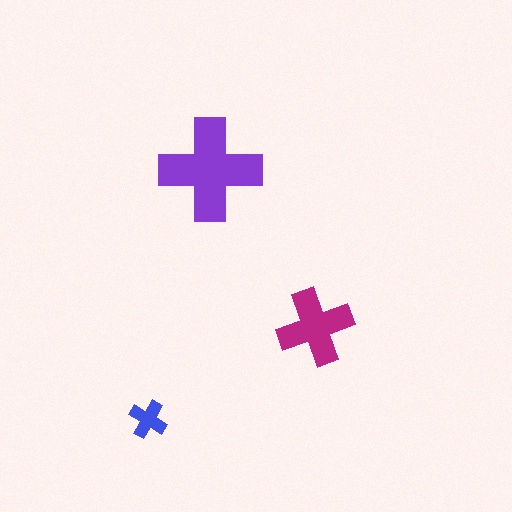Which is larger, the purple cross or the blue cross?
The purple one.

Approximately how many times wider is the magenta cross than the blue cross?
About 2 times wider.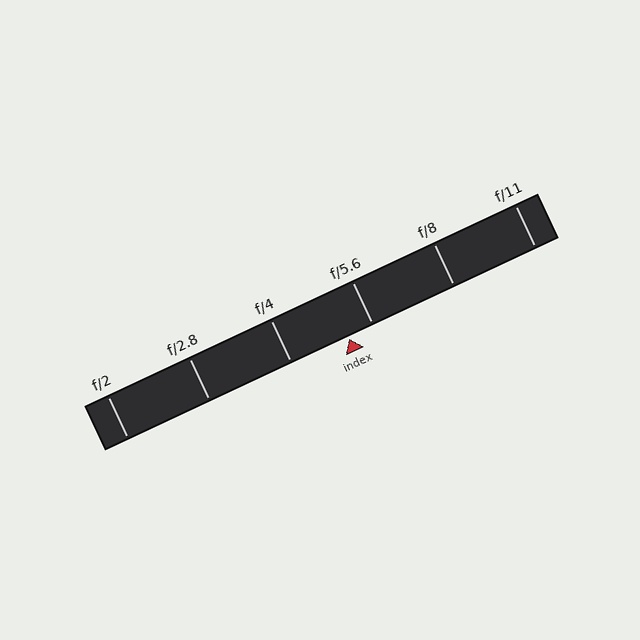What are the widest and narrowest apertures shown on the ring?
The widest aperture shown is f/2 and the narrowest is f/11.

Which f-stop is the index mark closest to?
The index mark is closest to f/5.6.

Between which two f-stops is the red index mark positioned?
The index mark is between f/4 and f/5.6.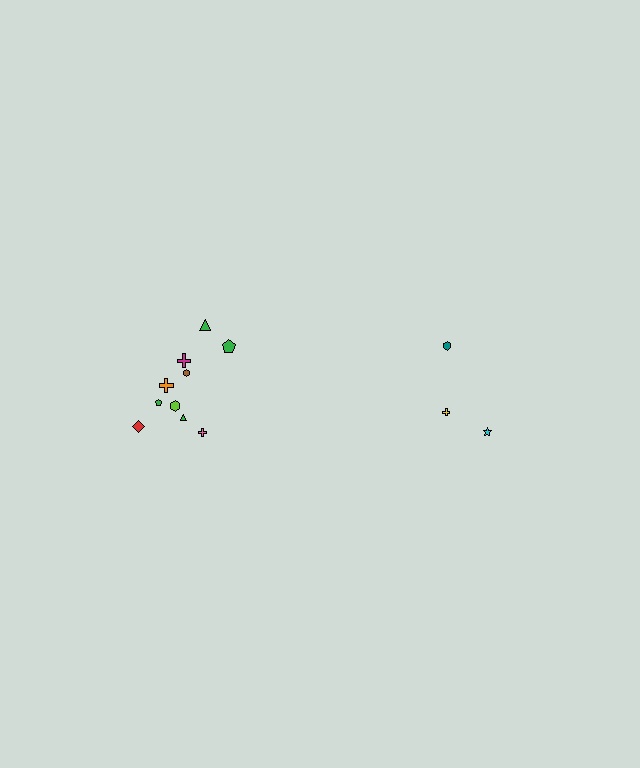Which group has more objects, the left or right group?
The left group.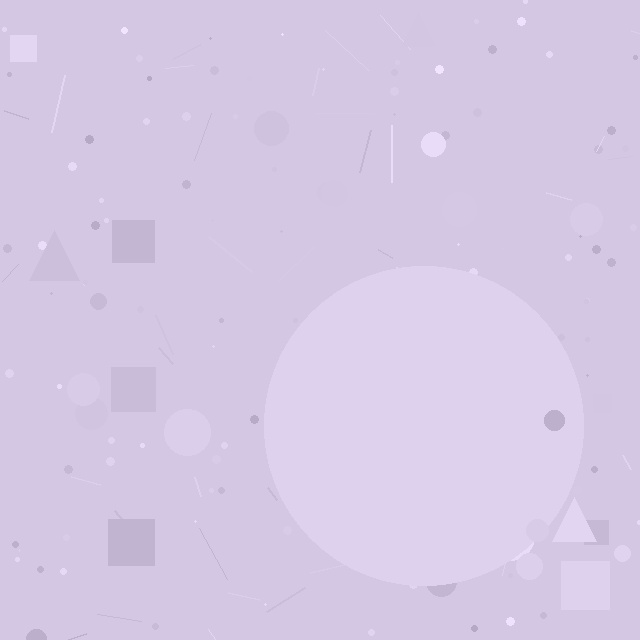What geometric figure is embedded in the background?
A circle is embedded in the background.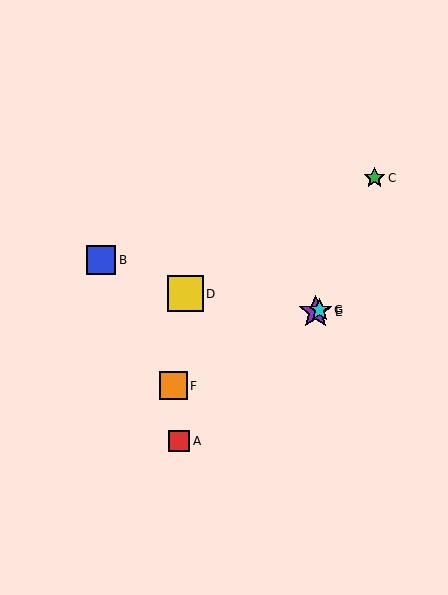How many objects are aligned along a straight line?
3 objects (E, F, G) are aligned along a straight line.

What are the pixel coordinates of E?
Object E is at (316, 312).